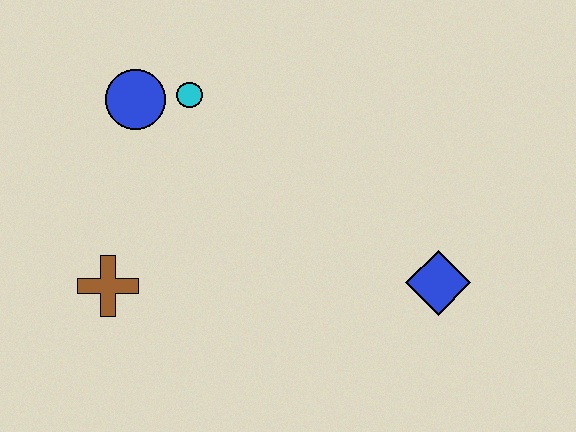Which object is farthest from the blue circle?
The blue diamond is farthest from the blue circle.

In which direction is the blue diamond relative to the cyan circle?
The blue diamond is to the right of the cyan circle.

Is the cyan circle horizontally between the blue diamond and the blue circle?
Yes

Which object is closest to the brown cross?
The blue circle is closest to the brown cross.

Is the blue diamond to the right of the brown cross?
Yes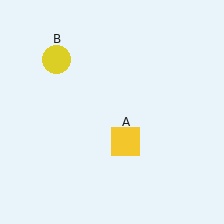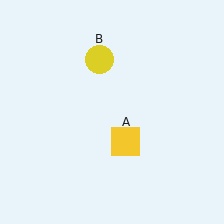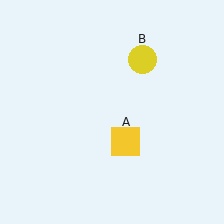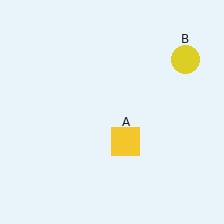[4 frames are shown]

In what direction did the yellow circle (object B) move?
The yellow circle (object B) moved right.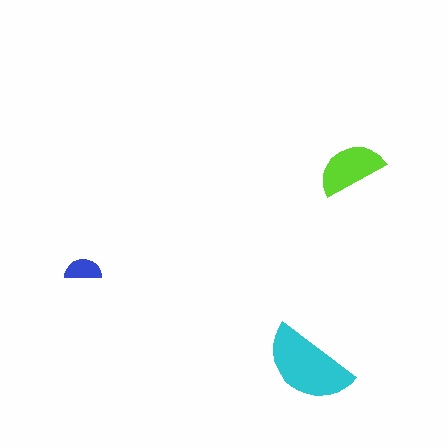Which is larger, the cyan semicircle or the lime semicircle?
The cyan one.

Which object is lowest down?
The cyan semicircle is bottommost.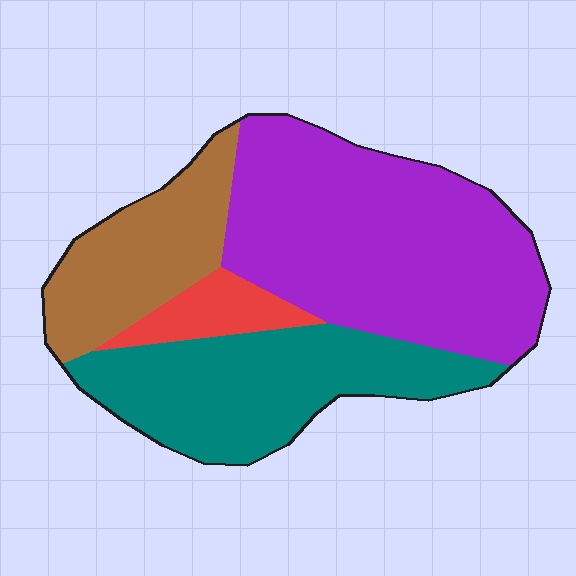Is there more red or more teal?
Teal.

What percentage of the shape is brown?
Brown takes up about one fifth (1/5) of the shape.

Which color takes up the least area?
Red, at roughly 5%.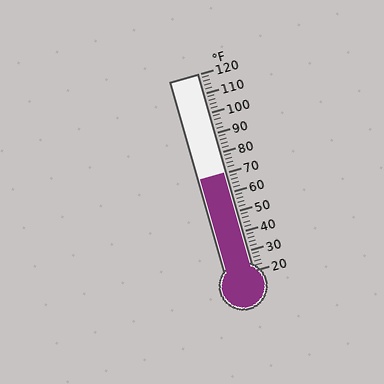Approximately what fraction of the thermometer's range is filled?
The thermometer is filled to approximately 50% of its range.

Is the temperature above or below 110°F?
The temperature is below 110°F.